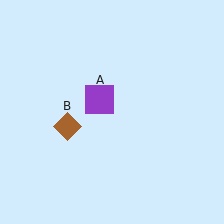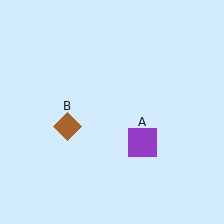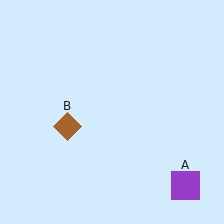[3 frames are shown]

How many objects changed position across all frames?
1 object changed position: purple square (object A).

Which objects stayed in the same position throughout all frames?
Brown diamond (object B) remained stationary.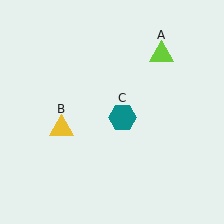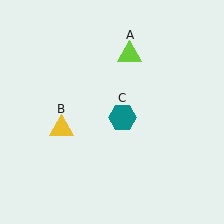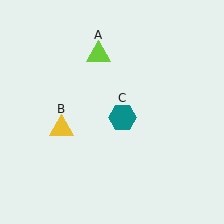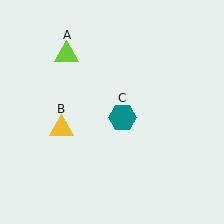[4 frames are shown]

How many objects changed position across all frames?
1 object changed position: lime triangle (object A).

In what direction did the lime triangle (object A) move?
The lime triangle (object A) moved left.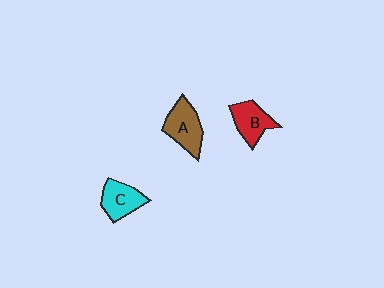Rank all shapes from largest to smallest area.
From largest to smallest: A (brown), C (cyan), B (red).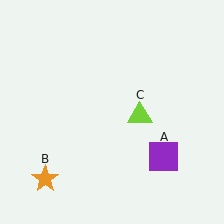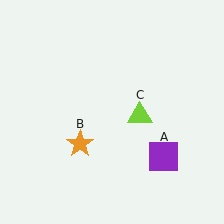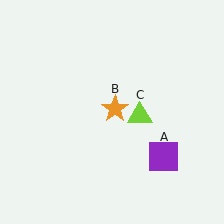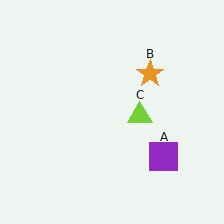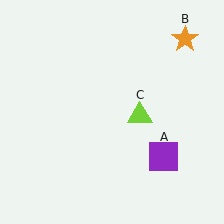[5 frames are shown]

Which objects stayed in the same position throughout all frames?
Purple square (object A) and lime triangle (object C) remained stationary.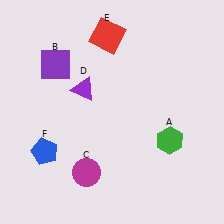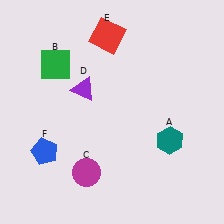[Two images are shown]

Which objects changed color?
A changed from green to teal. B changed from purple to green.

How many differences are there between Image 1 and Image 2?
There are 2 differences between the two images.